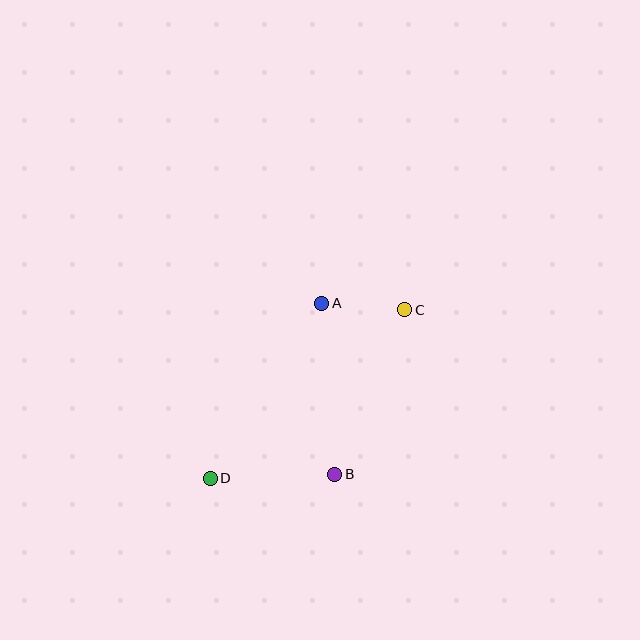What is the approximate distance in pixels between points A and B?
The distance between A and B is approximately 171 pixels.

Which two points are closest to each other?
Points A and C are closest to each other.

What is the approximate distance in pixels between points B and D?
The distance between B and D is approximately 125 pixels.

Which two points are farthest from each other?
Points C and D are farthest from each other.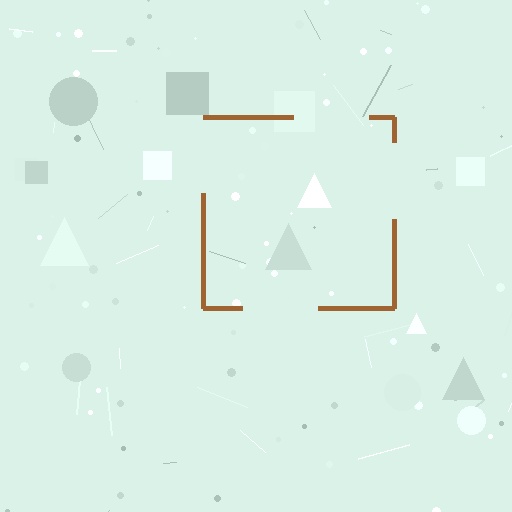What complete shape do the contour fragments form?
The contour fragments form a square.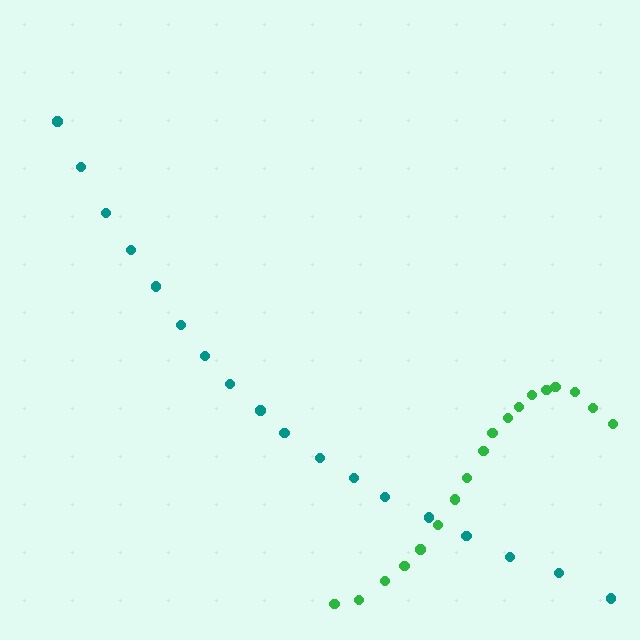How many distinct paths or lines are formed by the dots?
There are 2 distinct paths.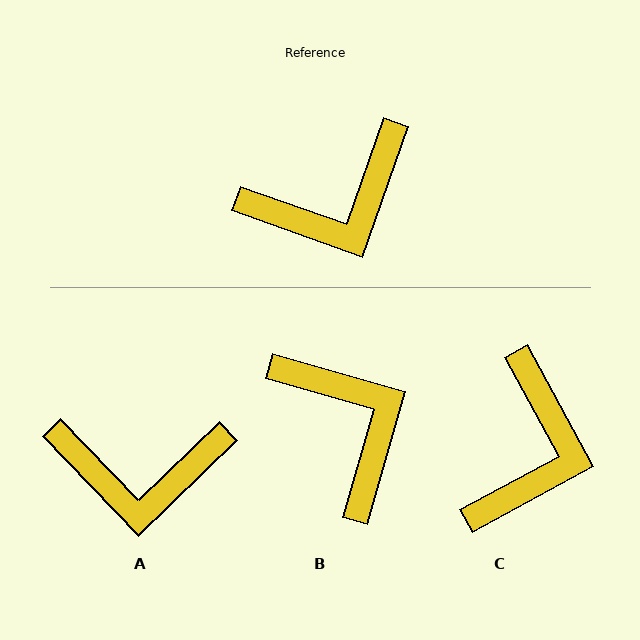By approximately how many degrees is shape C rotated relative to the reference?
Approximately 48 degrees counter-clockwise.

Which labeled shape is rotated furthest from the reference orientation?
B, about 94 degrees away.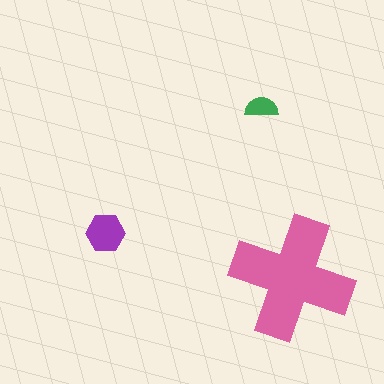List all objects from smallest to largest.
The green semicircle, the purple hexagon, the pink cross.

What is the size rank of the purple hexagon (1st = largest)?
2nd.